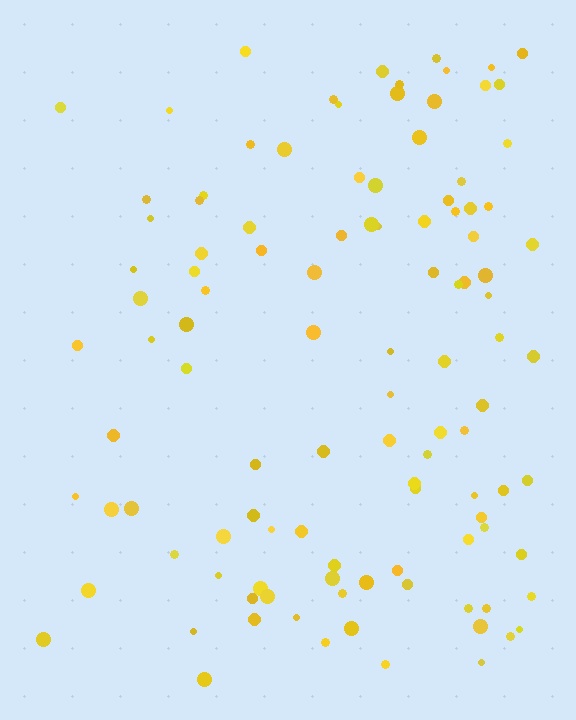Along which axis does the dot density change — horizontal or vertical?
Horizontal.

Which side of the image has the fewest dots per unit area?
The left.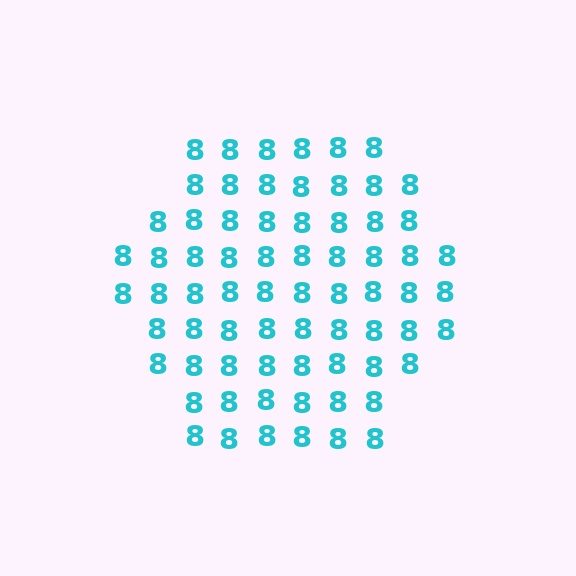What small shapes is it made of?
It is made of small digit 8's.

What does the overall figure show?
The overall figure shows a hexagon.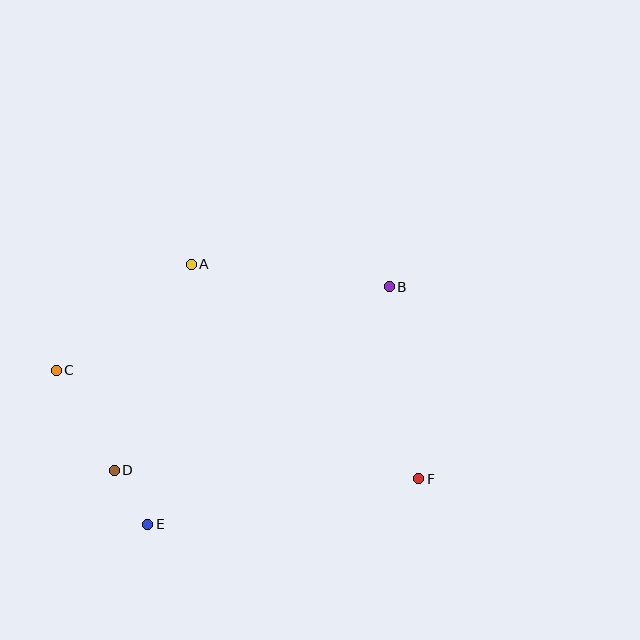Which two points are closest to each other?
Points D and E are closest to each other.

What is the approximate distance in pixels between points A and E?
The distance between A and E is approximately 264 pixels.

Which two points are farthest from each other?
Points C and F are farthest from each other.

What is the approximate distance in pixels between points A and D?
The distance between A and D is approximately 220 pixels.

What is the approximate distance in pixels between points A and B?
The distance between A and B is approximately 200 pixels.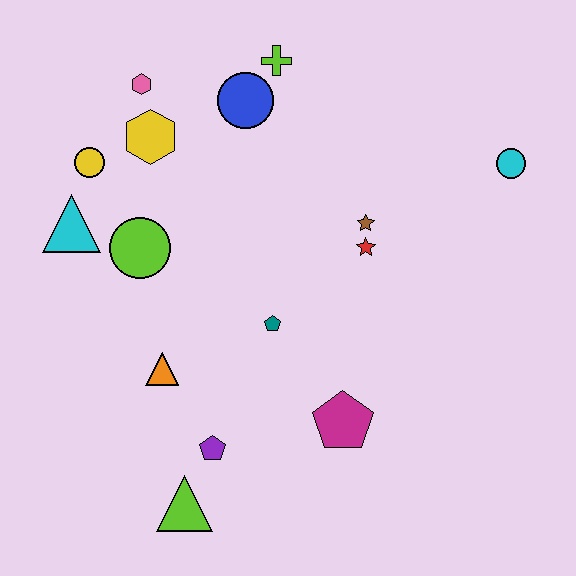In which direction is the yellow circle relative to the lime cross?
The yellow circle is to the left of the lime cross.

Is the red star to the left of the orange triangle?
No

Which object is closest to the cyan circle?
The brown star is closest to the cyan circle.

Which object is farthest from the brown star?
The lime triangle is farthest from the brown star.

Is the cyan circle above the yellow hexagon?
No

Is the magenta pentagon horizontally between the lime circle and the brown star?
Yes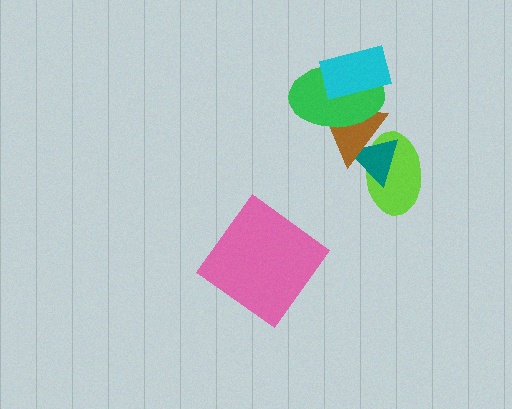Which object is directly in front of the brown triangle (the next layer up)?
The green ellipse is directly in front of the brown triangle.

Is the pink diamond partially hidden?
No, no other shape covers it.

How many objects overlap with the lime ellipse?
2 objects overlap with the lime ellipse.